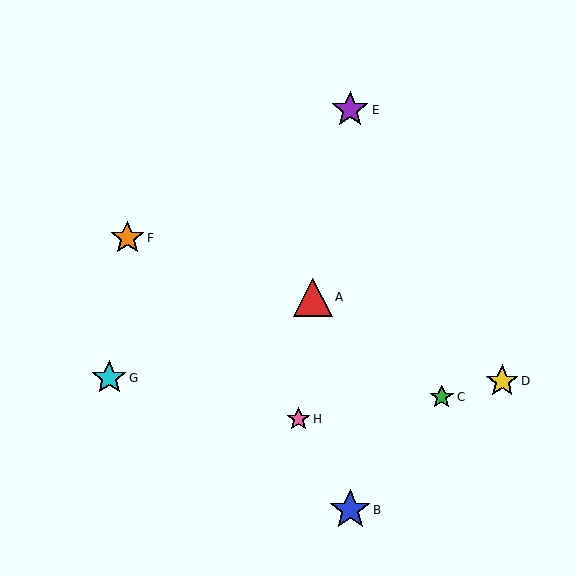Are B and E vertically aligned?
Yes, both are at x≈350.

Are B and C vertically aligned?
No, B is at x≈350 and C is at x≈442.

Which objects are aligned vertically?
Objects B, E are aligned vertically.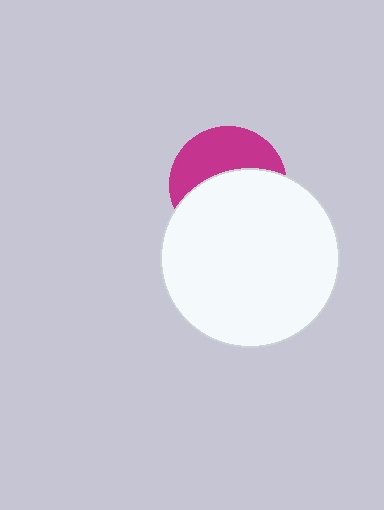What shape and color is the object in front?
The object in front is a white circle.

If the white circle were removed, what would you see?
You would see the complete magenta circle.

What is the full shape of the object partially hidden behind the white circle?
The partially hidden object is a magenta circle.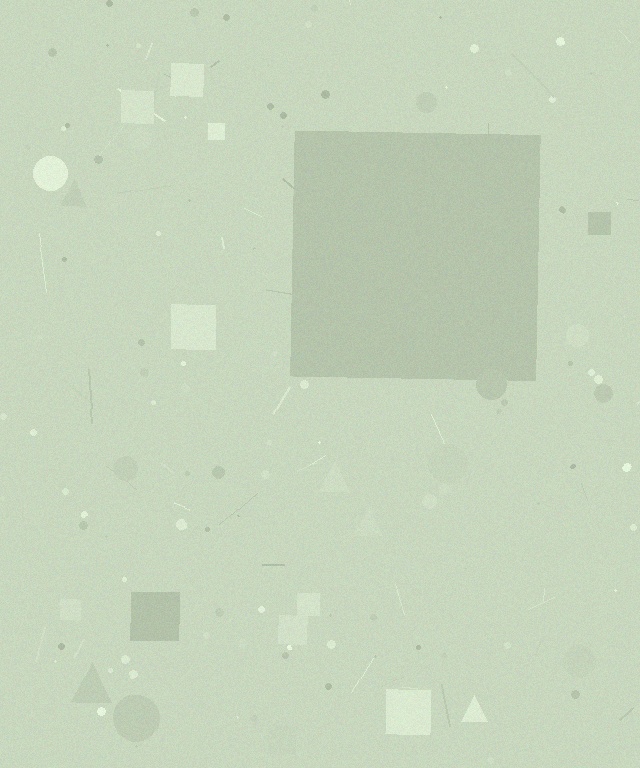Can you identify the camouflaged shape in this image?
The camouflaged shape is a square.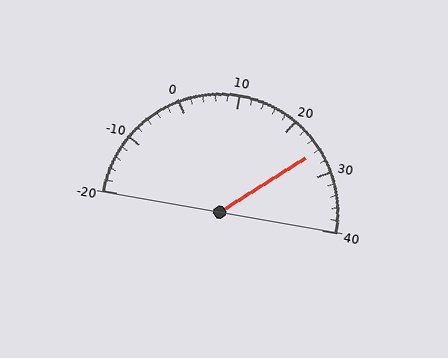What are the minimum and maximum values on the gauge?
The gauge ranges from -20 to 40.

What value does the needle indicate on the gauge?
The needle indicates approximately 26.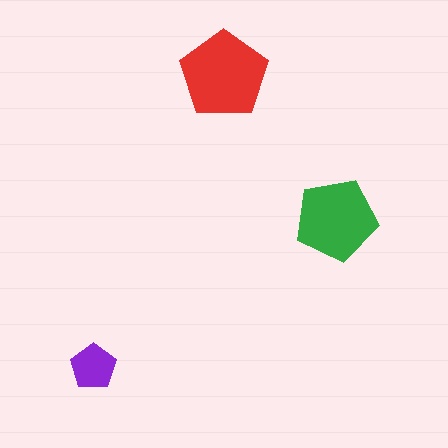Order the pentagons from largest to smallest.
the red one, the green one, the purple one.